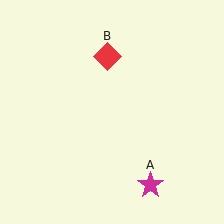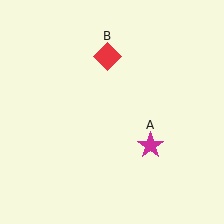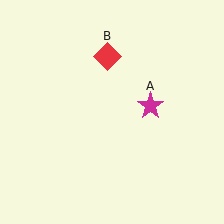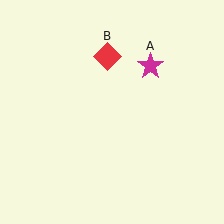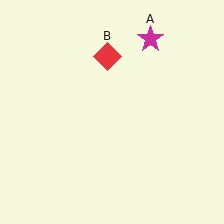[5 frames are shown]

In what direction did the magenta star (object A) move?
The magenta star (object A) moved up.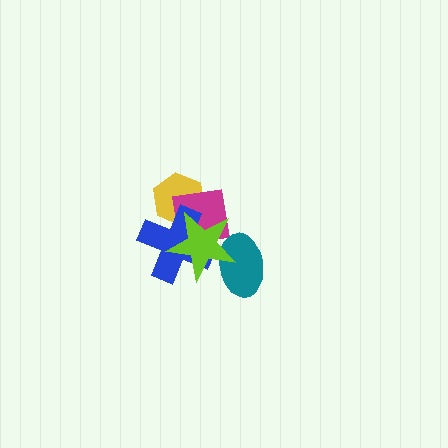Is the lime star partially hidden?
No, no other shape covers it.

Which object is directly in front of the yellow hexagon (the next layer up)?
The magenta square is directly in front of the yellow hexagon.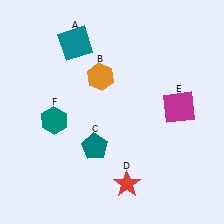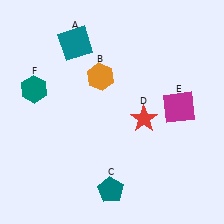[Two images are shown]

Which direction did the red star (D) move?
The red star (D) moved up.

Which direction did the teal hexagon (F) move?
The teal hexagon (F) moved up.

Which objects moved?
The objects that moved are: the teal pentagon (C), the red star (D), the teal hexagon (F).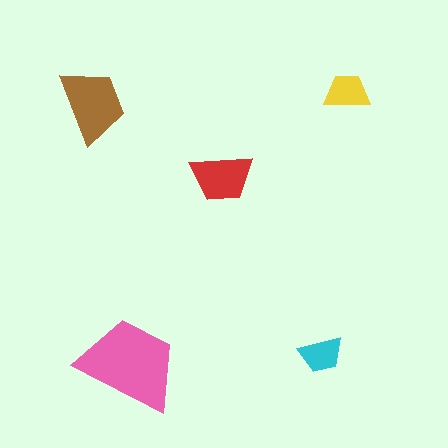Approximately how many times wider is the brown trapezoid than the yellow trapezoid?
About 1.5 times wider.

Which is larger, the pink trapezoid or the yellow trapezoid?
The pink one.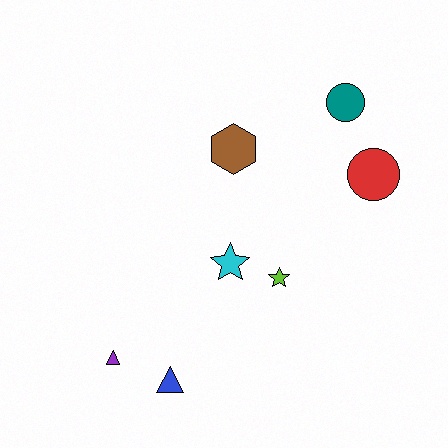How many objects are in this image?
There are 7 objects.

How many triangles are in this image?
There are 2 triangles.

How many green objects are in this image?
There are no green objects.